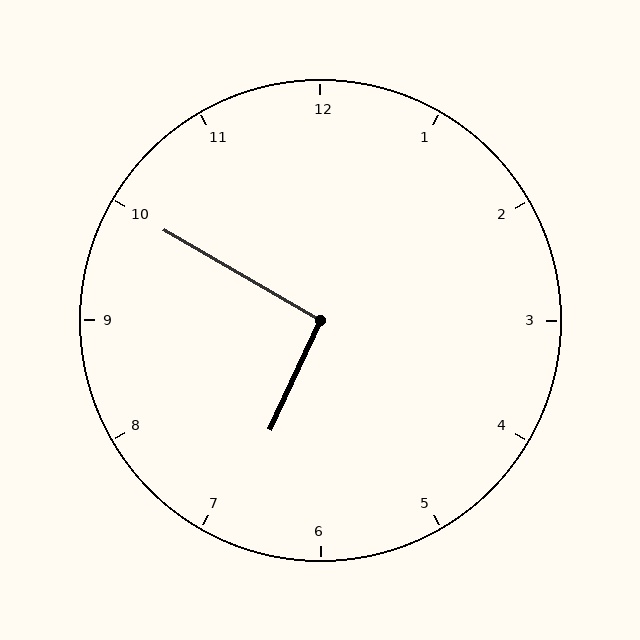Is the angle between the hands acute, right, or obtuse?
It is right.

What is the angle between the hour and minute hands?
Approximately 95 degrees.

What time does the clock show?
6:50.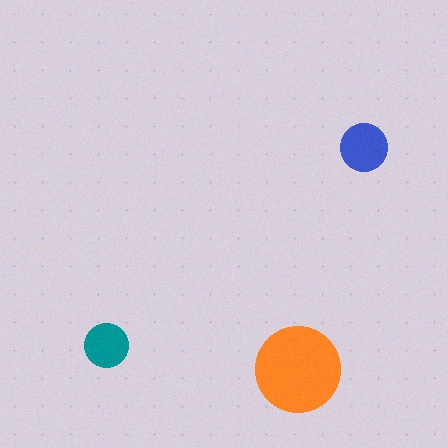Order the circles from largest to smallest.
the orange one, the blue one, the teal one.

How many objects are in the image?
There are 3 objects in the image.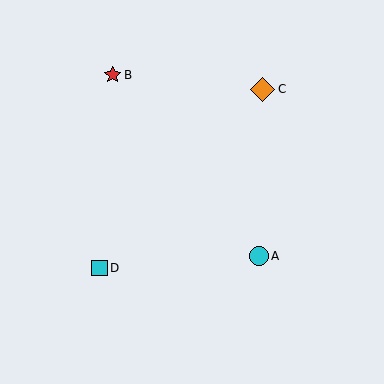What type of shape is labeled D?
Shape D is a cyan square.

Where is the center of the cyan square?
The center of the cyan square is at (99, 268).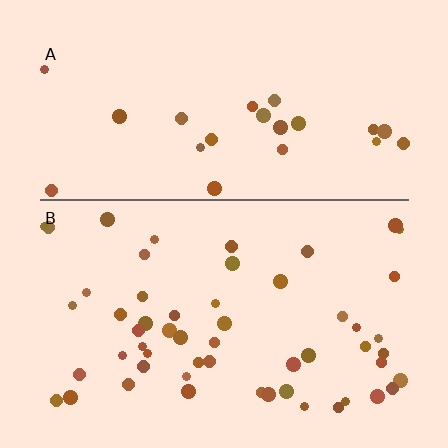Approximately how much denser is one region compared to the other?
Approximately 2.4× — region B over region A.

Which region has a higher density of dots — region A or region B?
B (the bottom).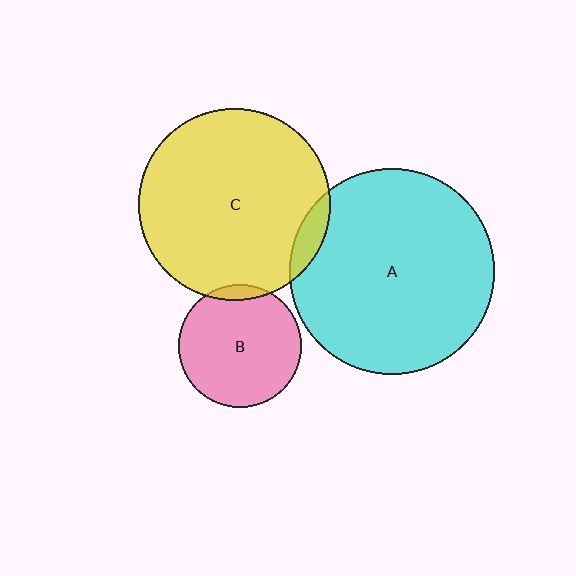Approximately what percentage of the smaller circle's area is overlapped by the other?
Approximately 5%.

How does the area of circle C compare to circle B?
Approximately 2.4 times.